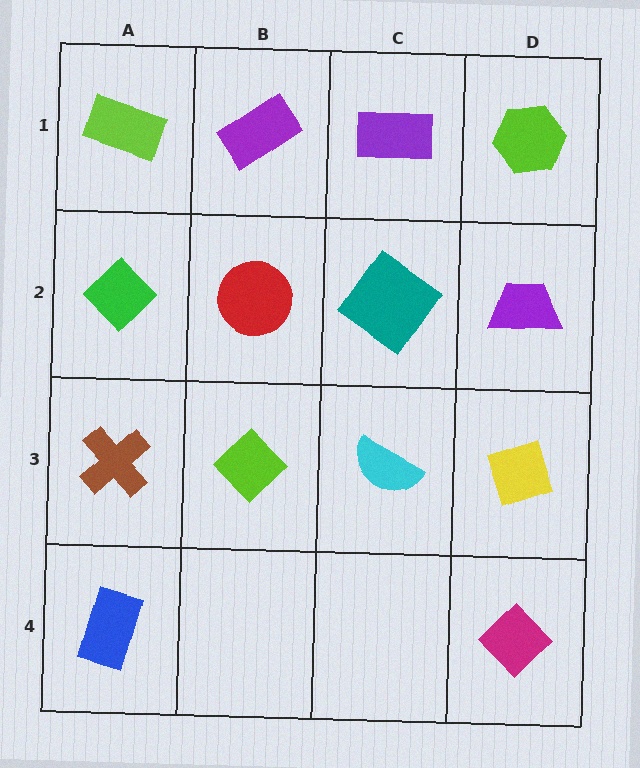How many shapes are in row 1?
4 shapes.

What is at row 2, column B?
A red circle.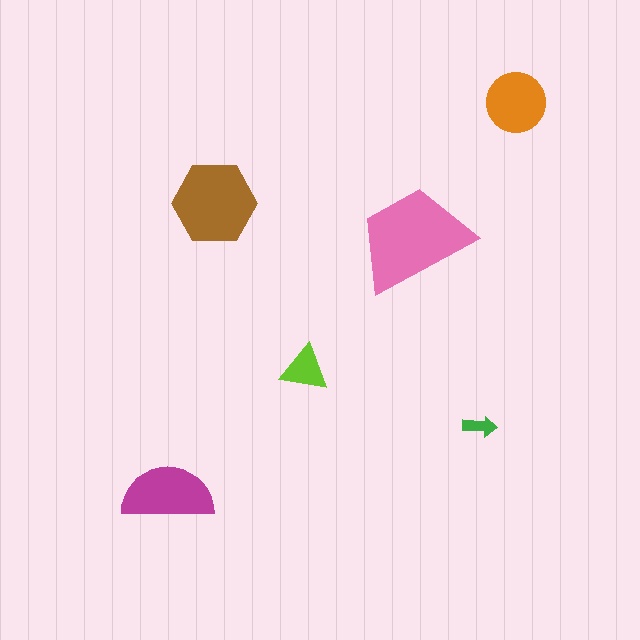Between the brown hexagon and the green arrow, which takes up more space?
The brown hexagon.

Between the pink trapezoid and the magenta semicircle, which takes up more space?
The pink trapezoid.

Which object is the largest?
The pink trapezoid.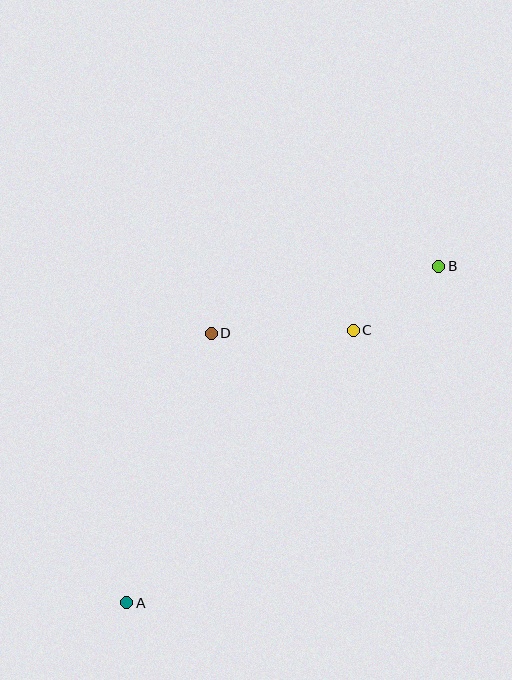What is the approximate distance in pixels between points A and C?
The distance between A and C is approximately 355 pixels.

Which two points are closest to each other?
Points B and C are closest to each other.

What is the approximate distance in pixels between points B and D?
The distance between B and D is approximately 237 pixels.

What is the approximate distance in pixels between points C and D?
The distance between C and D is approximately 142 pixels.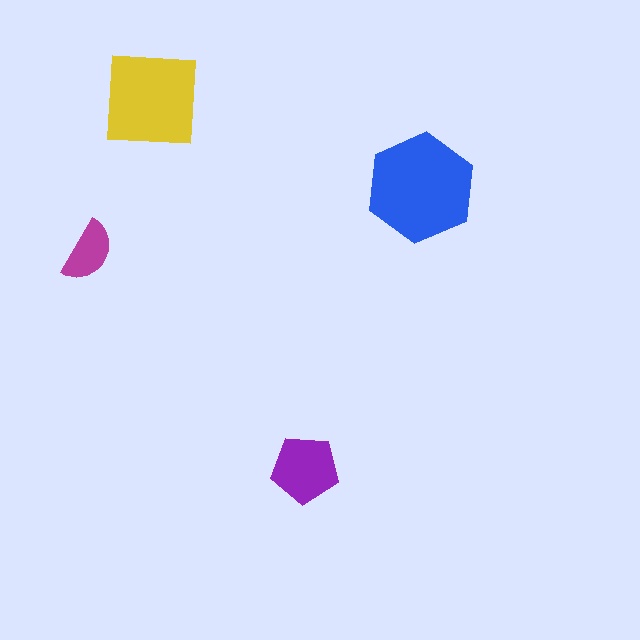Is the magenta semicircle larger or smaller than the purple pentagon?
Smaller.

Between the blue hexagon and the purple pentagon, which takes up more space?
The blue hexagon.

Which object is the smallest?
The magenta semicircle.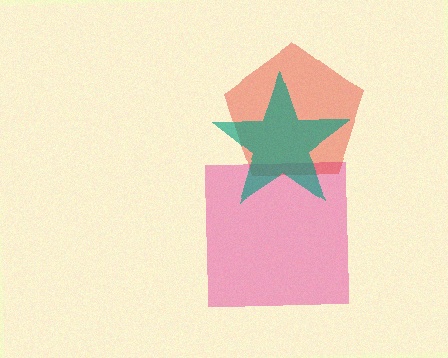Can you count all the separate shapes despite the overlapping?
Yes, there are 3 separate shapes.